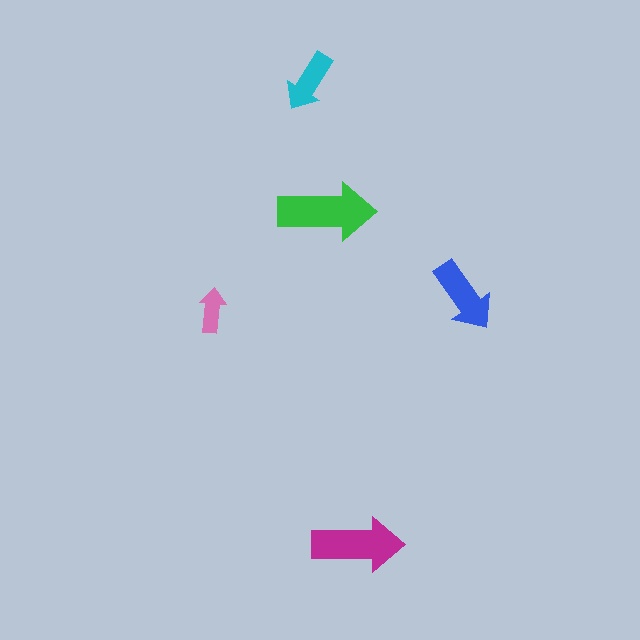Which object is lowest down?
The magenta arrow is bottommost.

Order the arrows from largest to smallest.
the green one, the magenta one, the blue one, the cyan one, the pink one.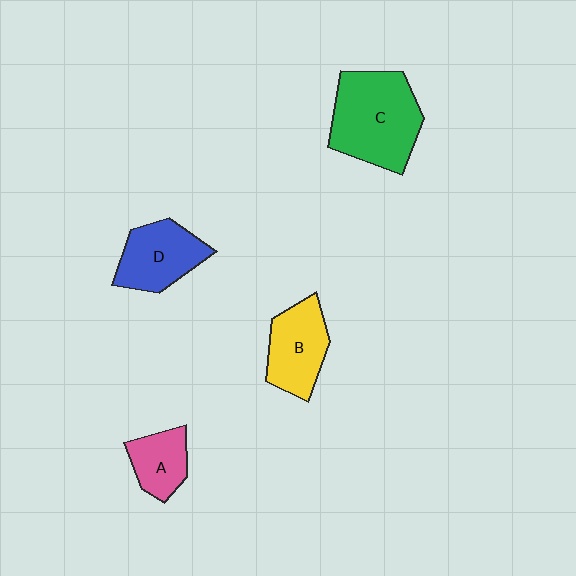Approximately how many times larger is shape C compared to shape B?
Approximately 1.6 times.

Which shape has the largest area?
Shape C (green).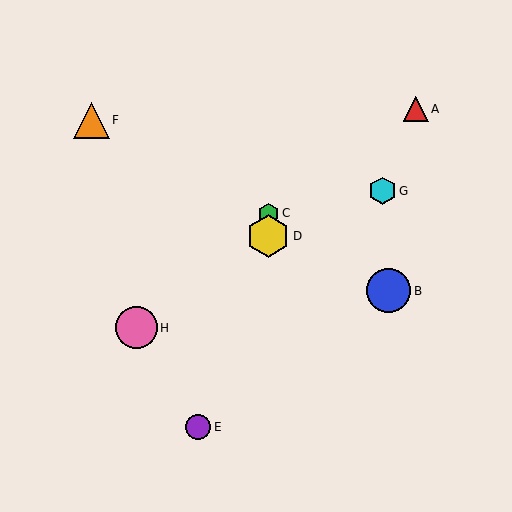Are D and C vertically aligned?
Yes, both are at x≈268.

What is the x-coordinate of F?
Object F is at x≈92.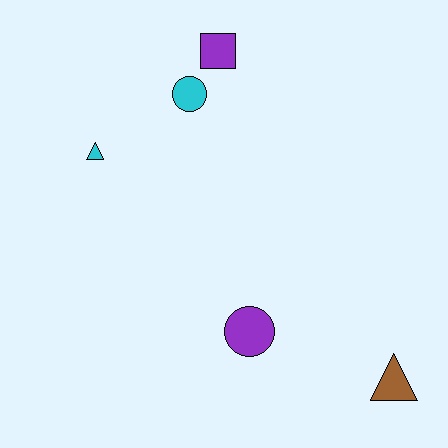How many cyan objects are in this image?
There are 2 cyan objects.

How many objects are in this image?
There are 5 objects.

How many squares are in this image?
There is 1 square.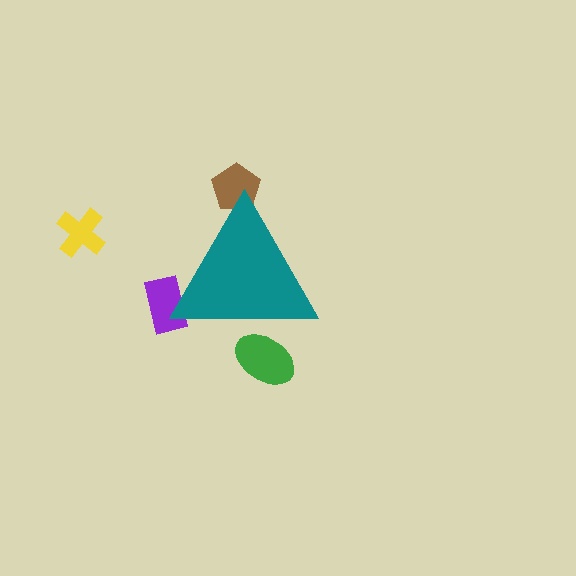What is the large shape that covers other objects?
A teal triangle.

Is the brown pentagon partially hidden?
Yes, the brown pentagon is partially hidden behind the teal triangle.